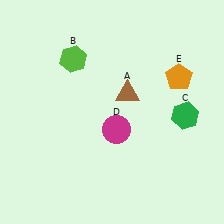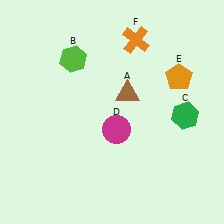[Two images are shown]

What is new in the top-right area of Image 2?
An orange cross (F) was added in the top-right area of Image 2.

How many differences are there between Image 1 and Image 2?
There is 1 difference between the two images.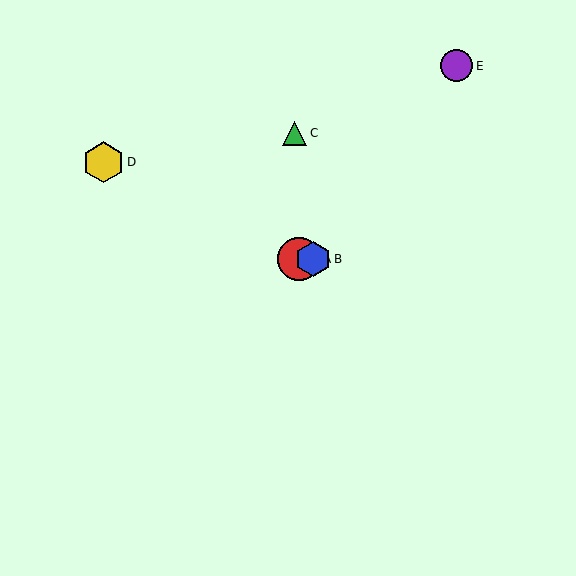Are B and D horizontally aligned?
No, B is at y≈259 and D is at y≈162.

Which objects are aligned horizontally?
Objects A, B are aligned horizontally.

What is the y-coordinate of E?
Object E is at y≈66.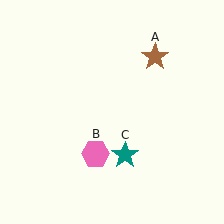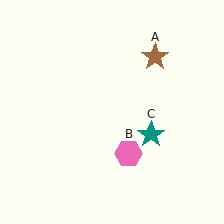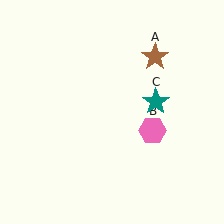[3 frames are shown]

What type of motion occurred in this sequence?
The pink hexagon (object B), teal star (object C) rotated counterclockwise around the center of the scene.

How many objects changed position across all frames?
2 objects changed position: pink hexagon (object B), teal star (object C).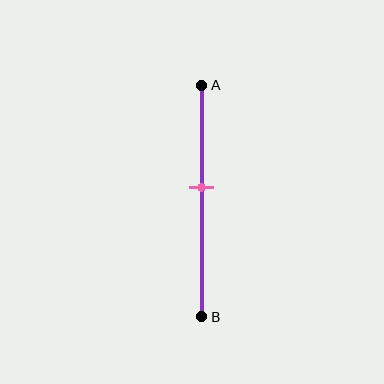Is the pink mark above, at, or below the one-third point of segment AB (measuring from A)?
The pink mark is below the one-third point of segment AB.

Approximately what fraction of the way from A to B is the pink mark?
The pink mark is approximately 45% of the way from A to B.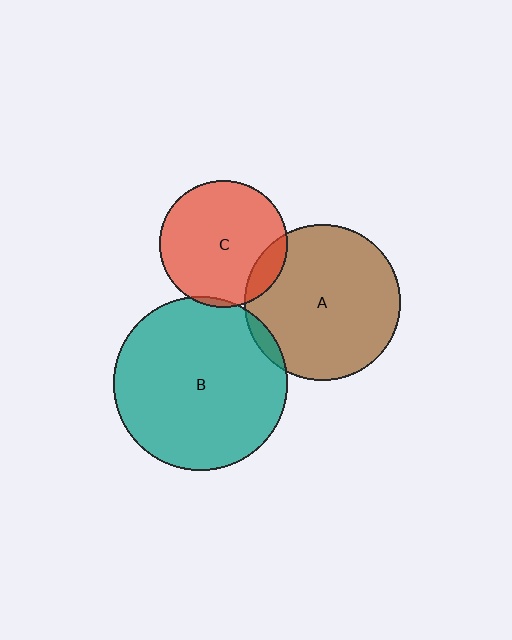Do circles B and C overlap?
Yes.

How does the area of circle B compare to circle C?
Approximately 1.9 times.